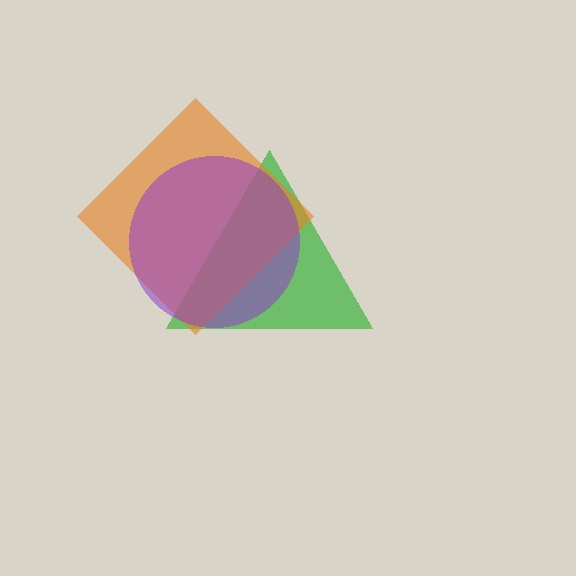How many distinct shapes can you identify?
There are 3 distinct shapes: a green triangle, an orange diamond, a purple circle.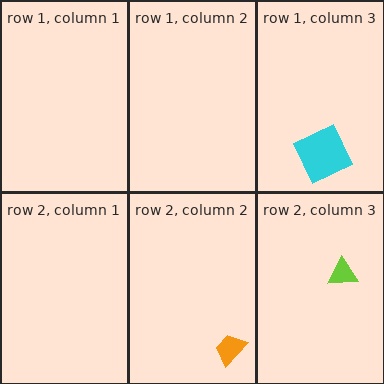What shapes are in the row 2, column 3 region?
The lime triangle.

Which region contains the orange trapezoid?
The row 2, column 2 region.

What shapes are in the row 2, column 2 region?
The orange trapezoid.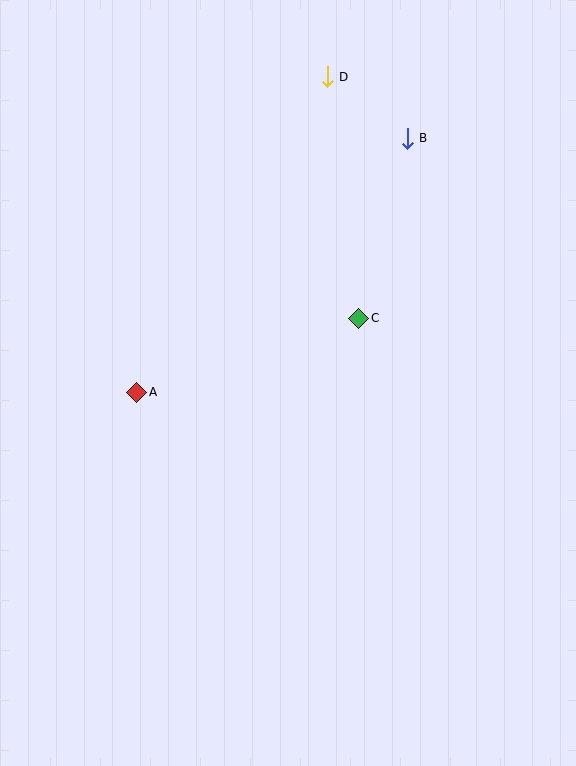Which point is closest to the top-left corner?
Point D is closest to the top-left corner.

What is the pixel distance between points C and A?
The distance between C and A is 234 pixels.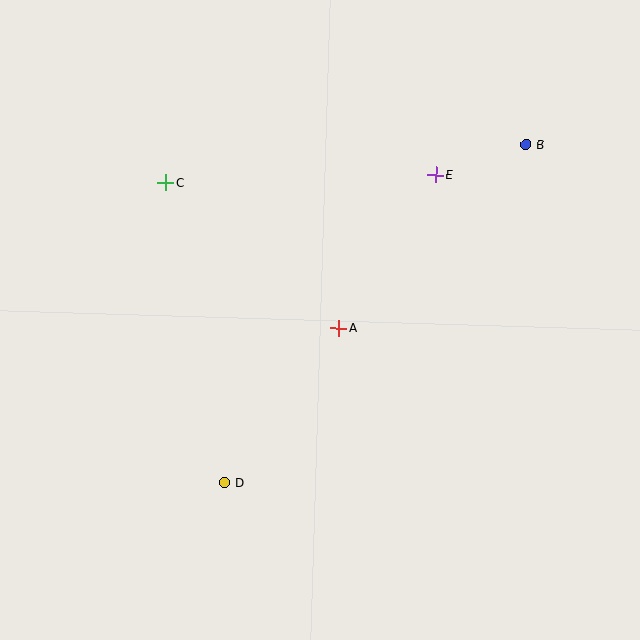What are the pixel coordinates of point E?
Point E is at (435, 175).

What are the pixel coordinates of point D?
Point D is at (225, 482).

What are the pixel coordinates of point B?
Point B is at (526, 144).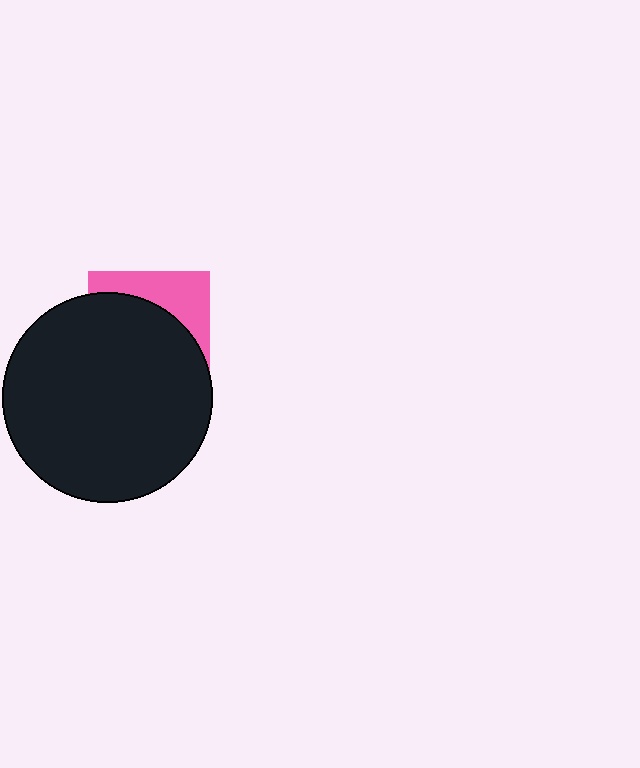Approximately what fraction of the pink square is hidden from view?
Roughly 69% of the pink square is hidden behind the black circle.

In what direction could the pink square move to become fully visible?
The pink square could move up. That would shift it out from behind the black circle entirely.